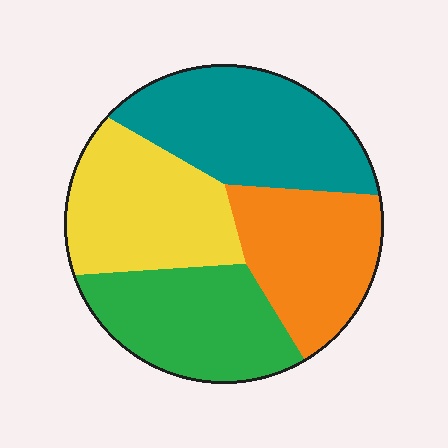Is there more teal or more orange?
Teal.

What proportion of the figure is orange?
Orange covers 23% of the figure.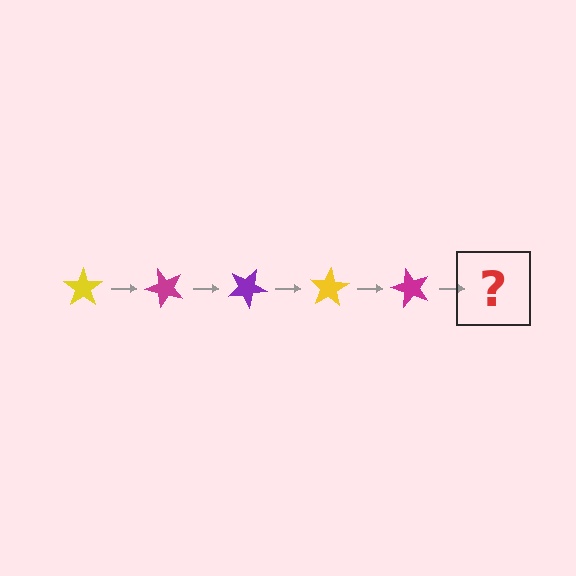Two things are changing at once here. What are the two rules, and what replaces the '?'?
The two rules are that it rotates 50 degrees each step and the color cycles through yellow, magenta, and purple. The '?' should be a purple star, rotated 250 degrees from the start.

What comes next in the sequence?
The next element should be a purple star, rotated 250 degrees from the start.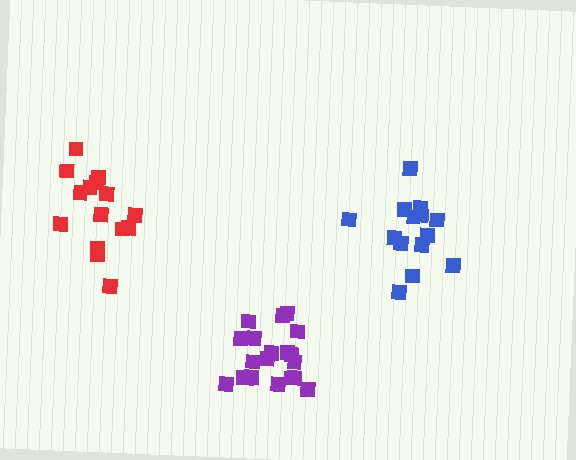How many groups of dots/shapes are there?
There are 3 groups.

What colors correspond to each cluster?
The clusters are colored: blue, purple, red.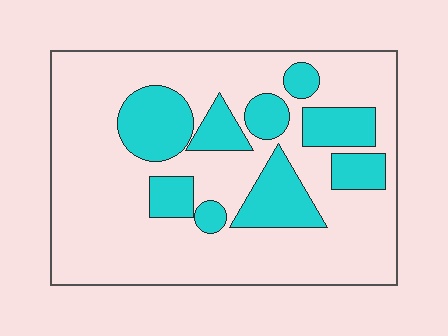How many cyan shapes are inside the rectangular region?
9.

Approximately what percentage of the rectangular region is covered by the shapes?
Approximately 25%.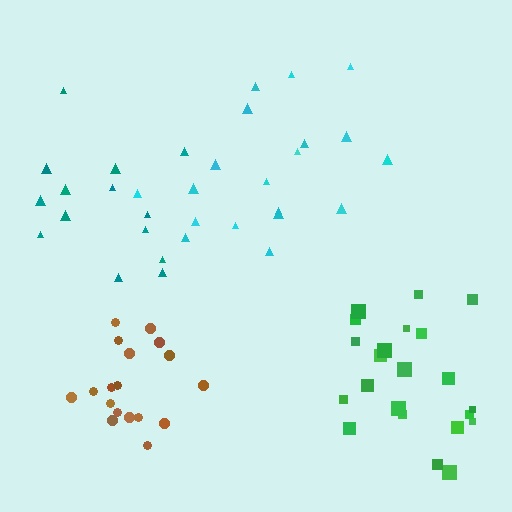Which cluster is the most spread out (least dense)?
Teal.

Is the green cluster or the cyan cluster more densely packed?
Green.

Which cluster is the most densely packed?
Brown.